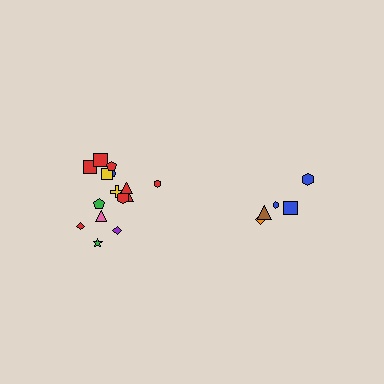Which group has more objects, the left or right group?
The left group.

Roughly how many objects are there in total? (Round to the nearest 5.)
Roughly 20 objects in total.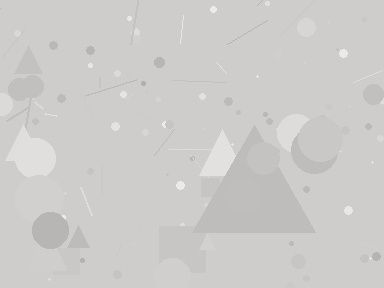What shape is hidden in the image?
A triangle is hidden in the image.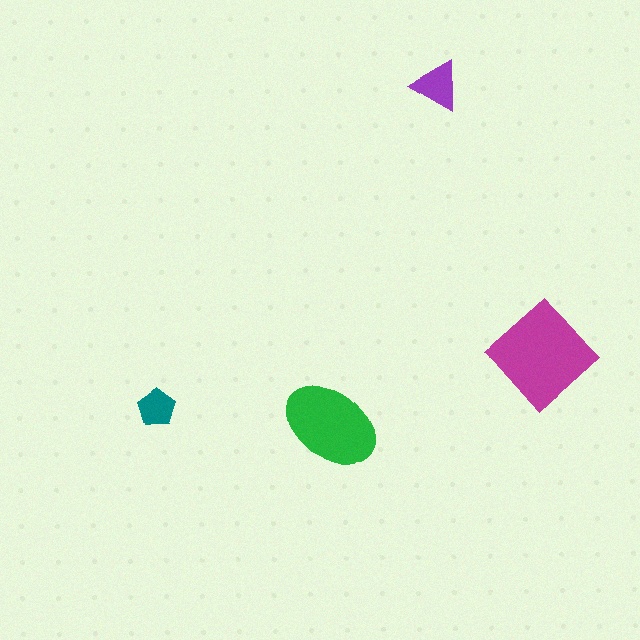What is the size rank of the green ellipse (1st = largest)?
2nd.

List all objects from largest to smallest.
The magenta diamond, the green ellipse, the purple triangle, the teal pentagon.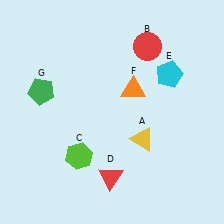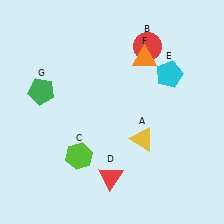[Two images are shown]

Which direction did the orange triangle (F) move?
The orange triangle (F) moved up.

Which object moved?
The orange triangle (F) moved up.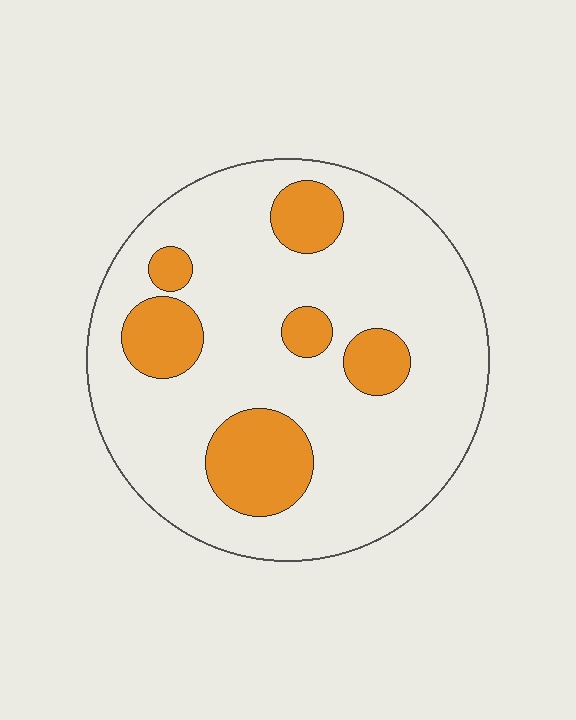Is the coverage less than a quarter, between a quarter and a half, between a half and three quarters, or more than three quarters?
Less than a quarter.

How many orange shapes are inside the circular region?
6.